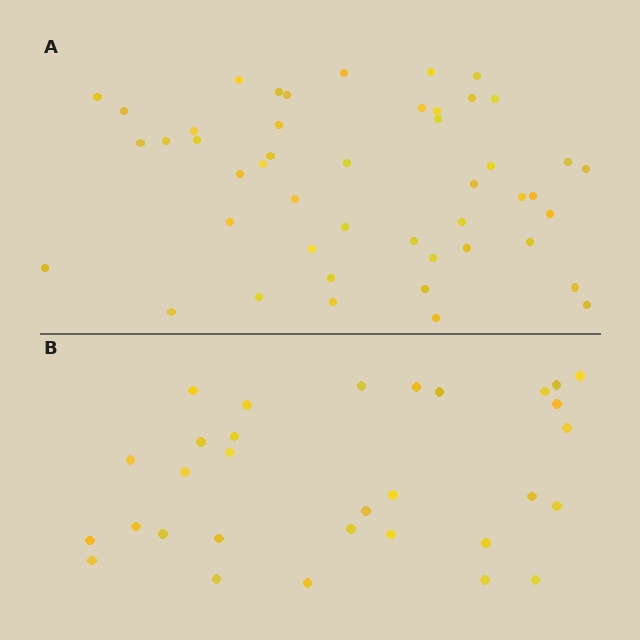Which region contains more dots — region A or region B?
Region A (the top region) has more dots.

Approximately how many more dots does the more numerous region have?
Region A has approximately 15 more dots than region B.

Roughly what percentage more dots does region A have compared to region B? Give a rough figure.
About 50% more.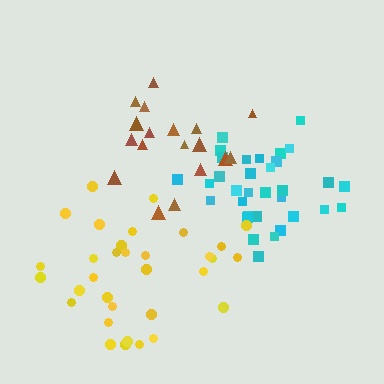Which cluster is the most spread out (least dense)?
Yellow.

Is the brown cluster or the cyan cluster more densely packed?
Cyan.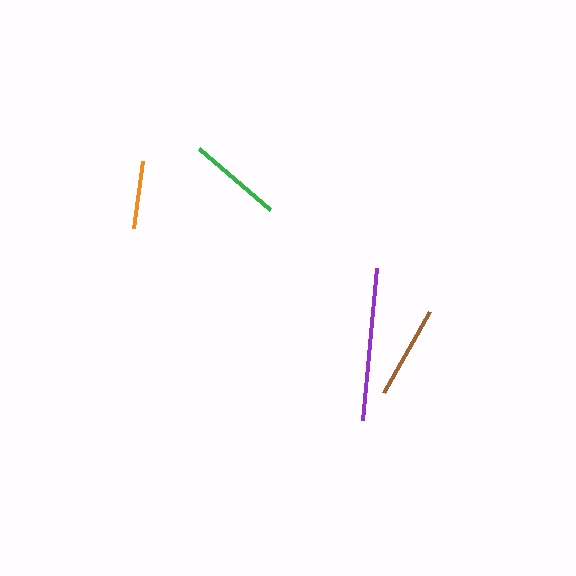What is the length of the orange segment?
The orange segment is approximately 67 pixels long.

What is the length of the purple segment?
The purple segment is approximately 152 pixels long.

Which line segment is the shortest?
The orange line is the shortest at approximately 67 pixels.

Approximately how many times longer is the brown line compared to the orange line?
The brown line is approximately 1.4 times the length of the orange line.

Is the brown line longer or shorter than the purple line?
The purple line is longer than the brown line.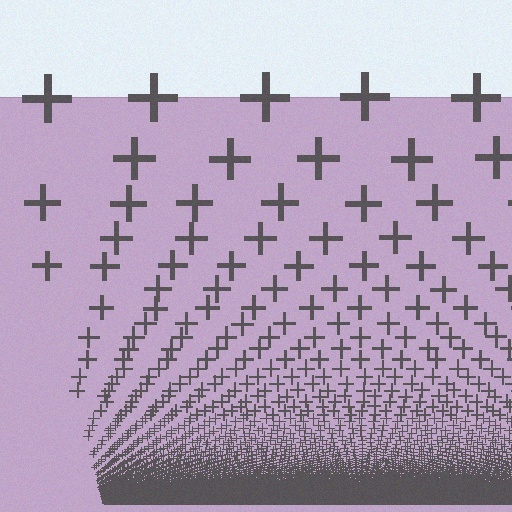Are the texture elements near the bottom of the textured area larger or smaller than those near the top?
Smaller. The gradient is inverted — elements near the bottom are smaller and denser.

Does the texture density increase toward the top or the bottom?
Density increases toward the bottom.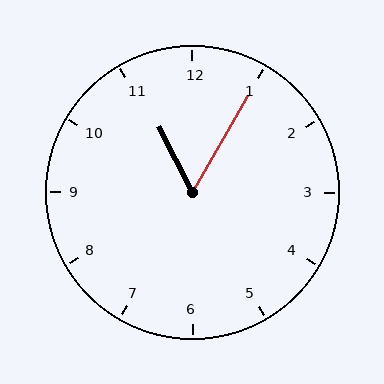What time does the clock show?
11:05.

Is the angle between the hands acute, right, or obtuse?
It is acute.